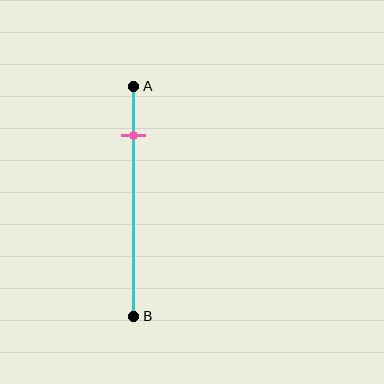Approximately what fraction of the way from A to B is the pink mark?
The pink mark is approximately 20% of the way from A to B.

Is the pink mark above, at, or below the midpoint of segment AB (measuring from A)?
The pink mark is above the midpoint of segment AB.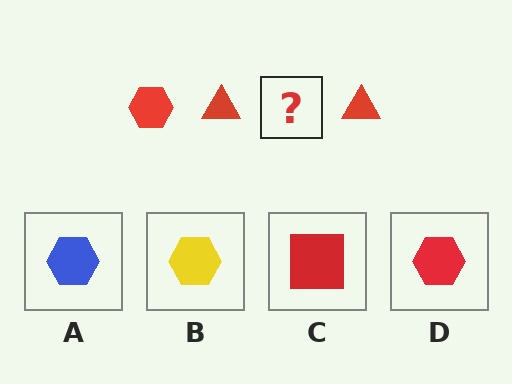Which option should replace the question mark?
Option D.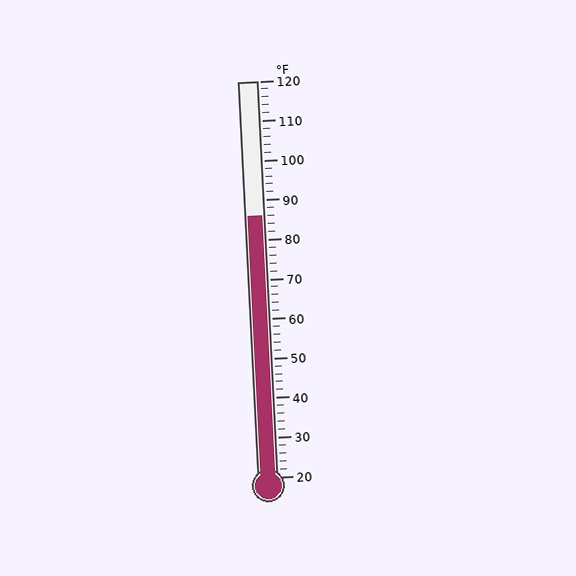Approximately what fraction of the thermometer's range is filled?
The thermometer is filled to approximately 65% of its range.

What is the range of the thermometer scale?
The thermometer scale ranges from 20°F to 120°F.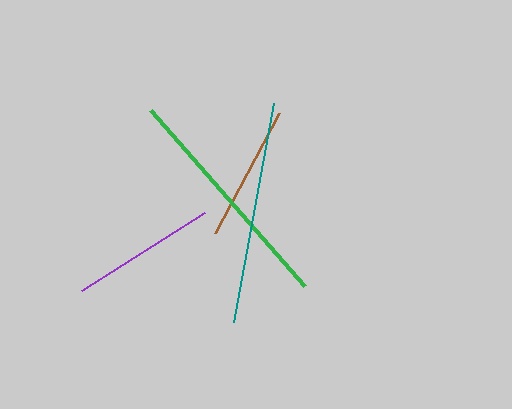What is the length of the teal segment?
The teal segment is approximately 223 pixels long.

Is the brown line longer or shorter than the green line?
The green line is longer than the brown line.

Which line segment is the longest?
The green line is the longest at approximately 233 pixels.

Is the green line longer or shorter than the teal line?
The green line is longer than the teal line.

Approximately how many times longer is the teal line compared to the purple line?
The teal line is approximately 1.5 times the length of the purple line.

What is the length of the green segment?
The green segment is approximately 233 pixels long.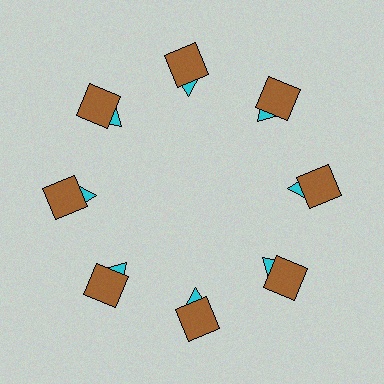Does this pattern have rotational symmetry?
Yes, this pattern has 8-fold rotational symmetry. It looks the same after rotating 45 degrees around the center.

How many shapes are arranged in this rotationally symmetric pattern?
There are 16 shapes, arranged in 8 groups of 2.